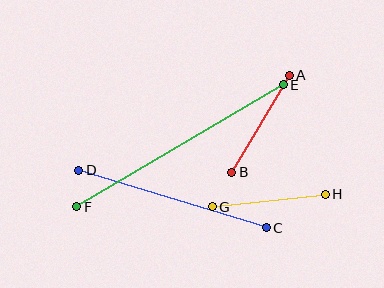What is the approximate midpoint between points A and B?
The midpoint is at approximately (261, 124) pixels.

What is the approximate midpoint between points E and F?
The midpoint is at approximately (180, 146) pixels.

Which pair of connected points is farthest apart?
Points E and F are farthest apart.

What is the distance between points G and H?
The distance is approximately 113 pixels.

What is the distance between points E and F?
The distance is approximately 240 pixels.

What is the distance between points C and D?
The distance is approximately 196 pixels.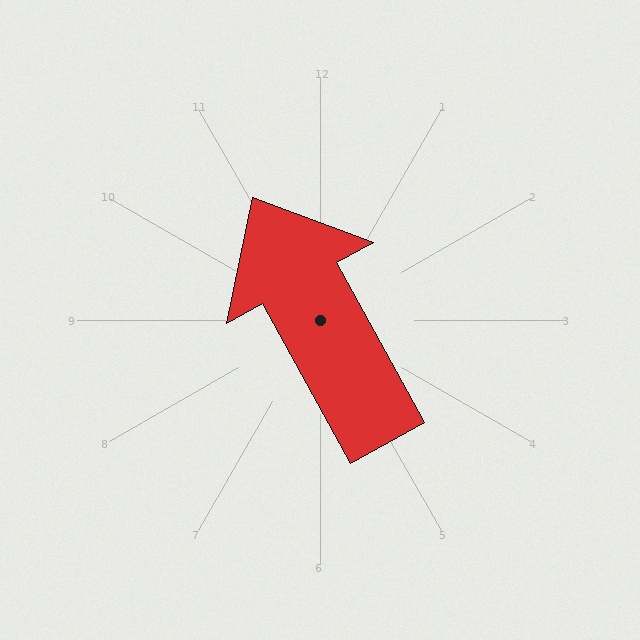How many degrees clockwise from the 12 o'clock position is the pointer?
Approximately 331 degrees.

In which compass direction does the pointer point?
Northwest.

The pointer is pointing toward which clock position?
Roughly 11 o'clock.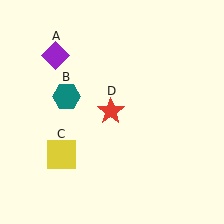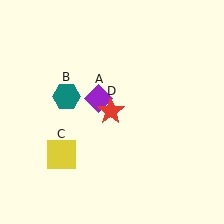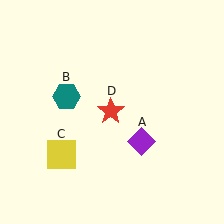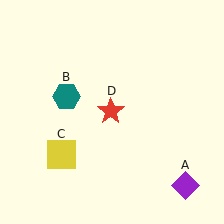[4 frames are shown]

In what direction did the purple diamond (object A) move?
The purple diamond (object A) moved down and to the right.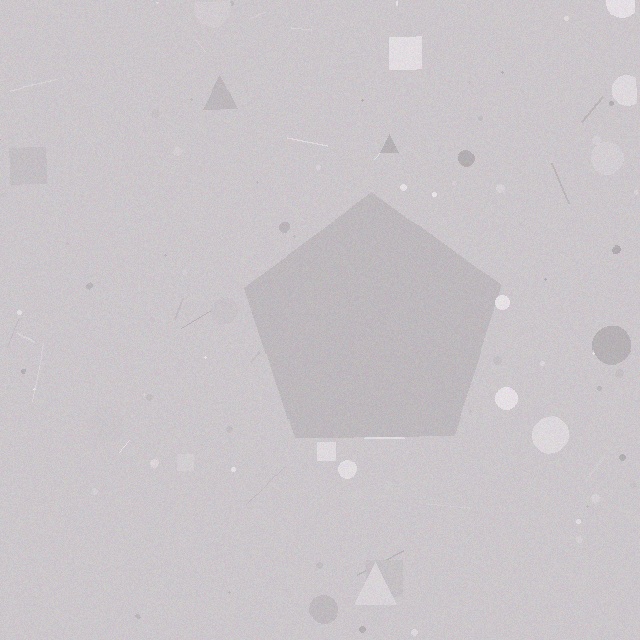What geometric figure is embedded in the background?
A pentagon is embedded in the background.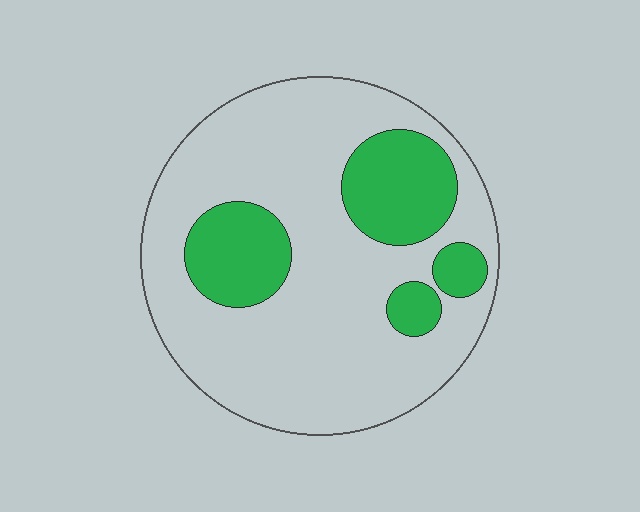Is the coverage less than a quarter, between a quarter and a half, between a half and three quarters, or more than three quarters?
Less than a quarter.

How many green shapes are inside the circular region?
4.